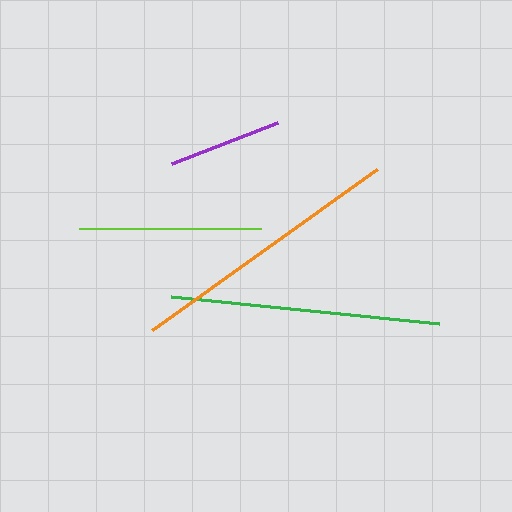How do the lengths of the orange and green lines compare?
The orange and green lines are approximately the same length.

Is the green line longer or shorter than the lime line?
The green line is longer than the lime line.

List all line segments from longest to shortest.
From longest to shortest: orange, green, lime, purple.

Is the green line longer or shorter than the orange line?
The orange line is longer than the green line.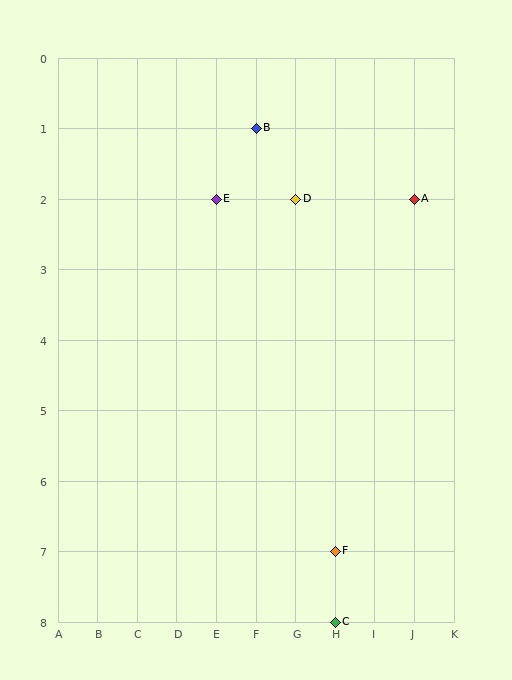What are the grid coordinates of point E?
Point E is at grid coordinates (E, 2).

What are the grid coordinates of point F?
Point F is at grid coordinates (H, 7).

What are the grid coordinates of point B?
Point B is at grid coordinates (F, 1).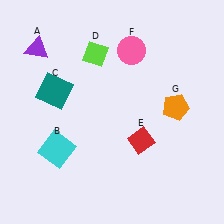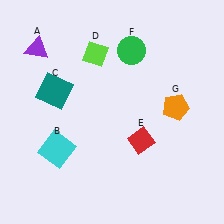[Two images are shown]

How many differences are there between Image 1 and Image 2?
There is 1 difference between the two images.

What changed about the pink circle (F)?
In Image 1, F is pink. In Image 2, it changed to green.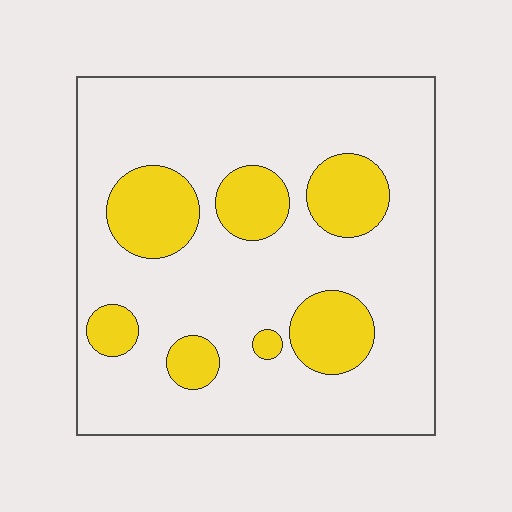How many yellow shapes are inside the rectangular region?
7.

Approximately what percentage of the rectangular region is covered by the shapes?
Approximately 20%.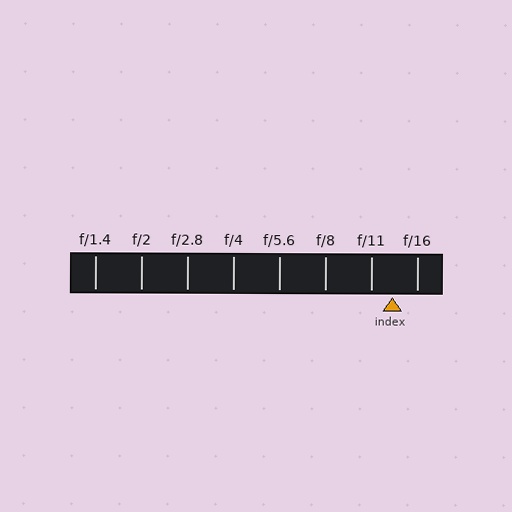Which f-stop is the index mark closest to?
The index mark is closest to f/11.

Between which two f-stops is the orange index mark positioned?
The index mark is between f/11 and f/16.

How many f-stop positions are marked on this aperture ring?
There are 8 f-stop positions marked.